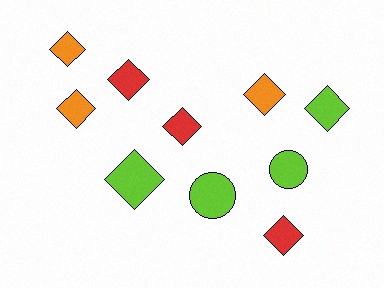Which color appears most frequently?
Lime, with 4 objects.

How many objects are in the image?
There are 10 objects.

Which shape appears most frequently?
Diamond, with 8 objects.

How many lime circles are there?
There are 2 lime circles.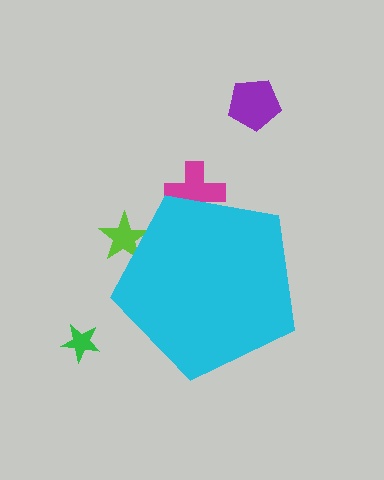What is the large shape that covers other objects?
A cyan pentagon.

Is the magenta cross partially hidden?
Yes, the magenta cross is partially hidden behind the cyan pentagon.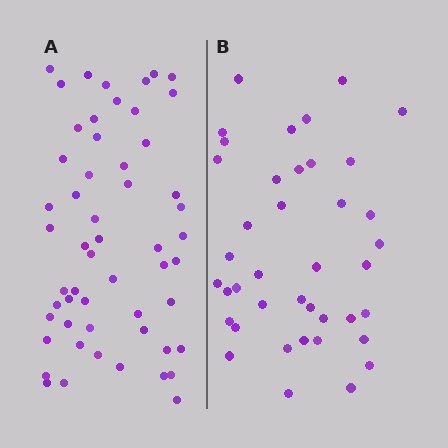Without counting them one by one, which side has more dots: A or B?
Region A (the left region) has more dots.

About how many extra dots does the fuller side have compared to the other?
Region A has approximately 15 more dots than region B.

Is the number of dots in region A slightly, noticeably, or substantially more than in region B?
Region A has noticeably more, but not dramatically so. The ratio is roughly 1.4 to 1.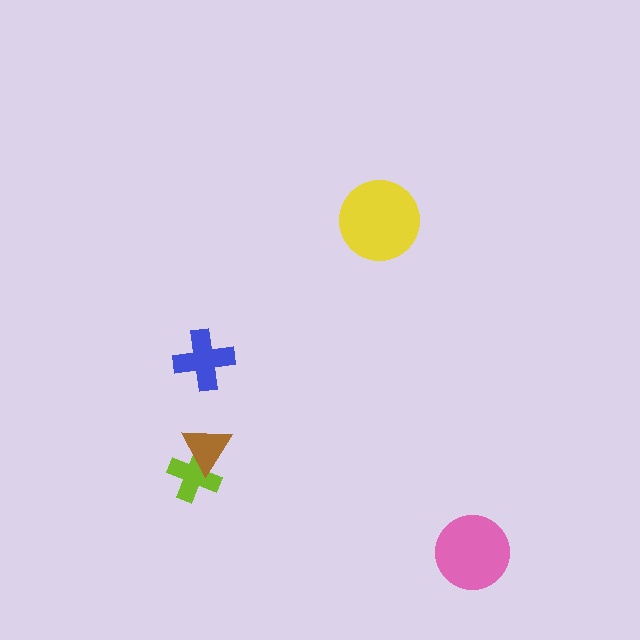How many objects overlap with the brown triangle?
1 object overlaps with the brown triangle.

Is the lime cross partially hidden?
Yes, it is partially covered by another shape.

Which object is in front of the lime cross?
The brown triangle is in front of the lime cross.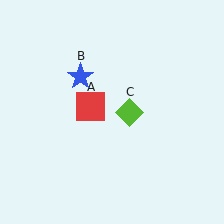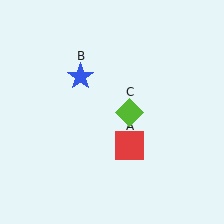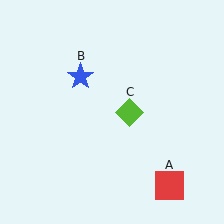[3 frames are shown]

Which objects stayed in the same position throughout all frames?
Blue star (object B) and lime diamond (object C) remained stationary.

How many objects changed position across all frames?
1 object changed position: red square (object A).